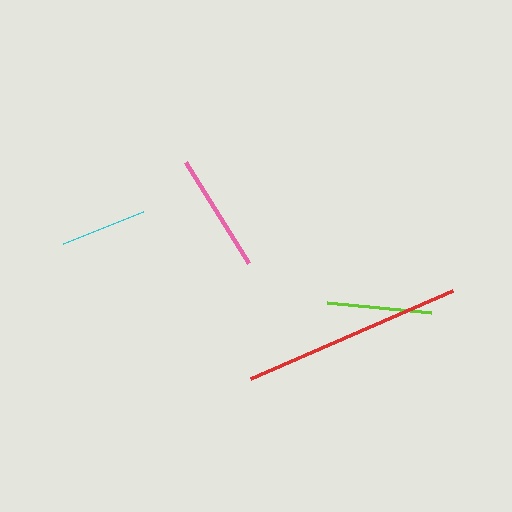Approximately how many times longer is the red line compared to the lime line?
The red line is approximately 2.1 times the length of the lime line.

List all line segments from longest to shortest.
From longest to shortest: red, pink, lime, cyan.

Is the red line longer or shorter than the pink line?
The red line is longer than the pink line.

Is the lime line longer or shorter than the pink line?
The pink line is longer than the lime line.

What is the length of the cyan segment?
The cyan segment is approximately 87 pixels long.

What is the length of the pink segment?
The pink segment is approximately 119 pixels long.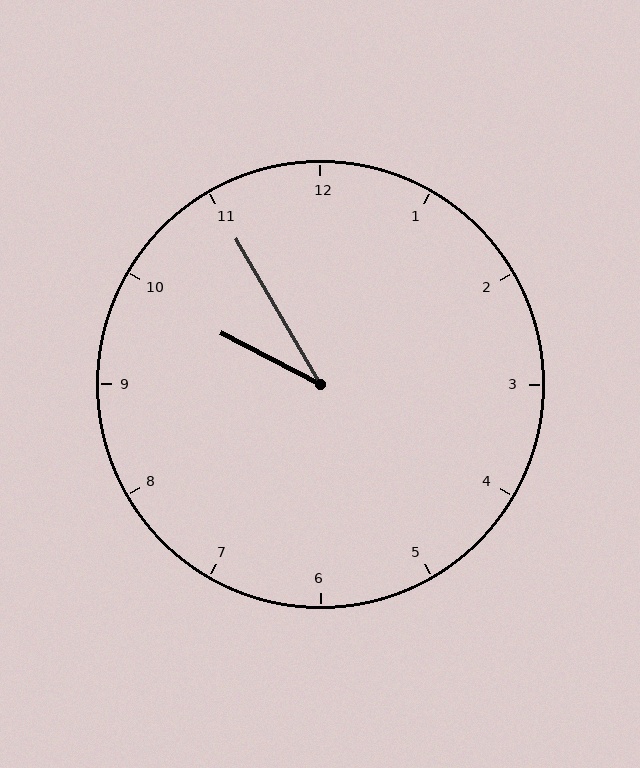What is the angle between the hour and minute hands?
Approximately 32 degrees.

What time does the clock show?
9:55.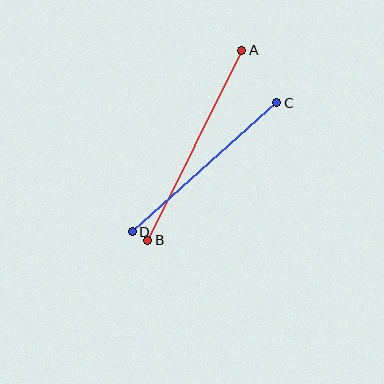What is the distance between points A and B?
The distance is approximately 212 pixels.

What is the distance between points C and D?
The distance is approximately 194 pixels.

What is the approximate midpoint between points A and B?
The midpoint is at approximately (195, 145) pixels.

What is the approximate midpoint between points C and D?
The midpoint is at approximately (205, 167) pixels.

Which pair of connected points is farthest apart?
Points A and B are farthest apart.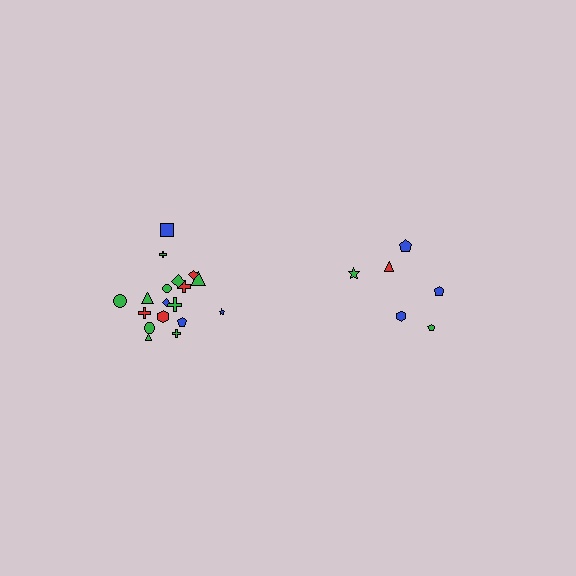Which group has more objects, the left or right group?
The left group.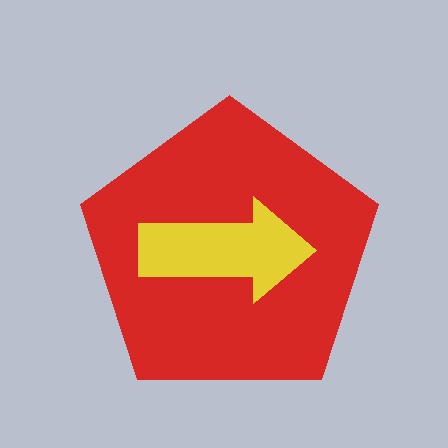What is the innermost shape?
The yellow arrow.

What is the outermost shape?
The red pentagon.